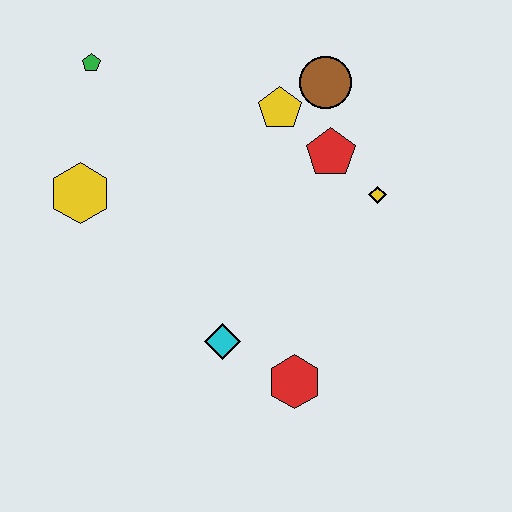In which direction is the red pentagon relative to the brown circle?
The red pentagon is below the brown circle.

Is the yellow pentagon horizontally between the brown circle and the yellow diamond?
No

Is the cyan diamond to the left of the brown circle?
Yes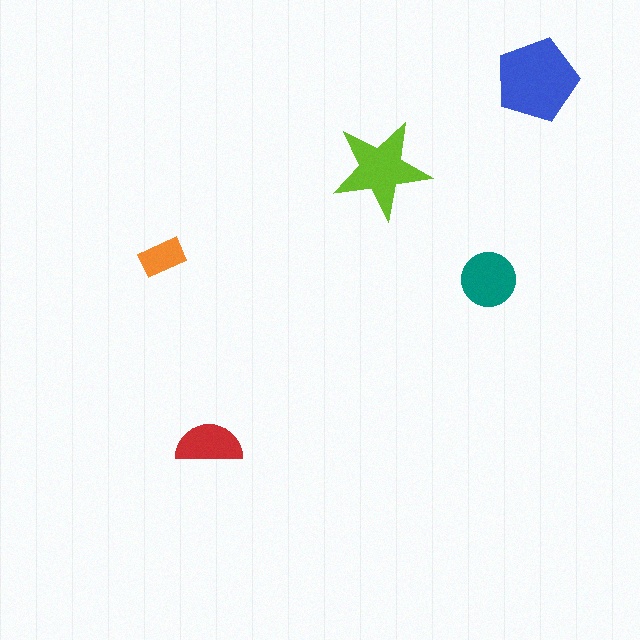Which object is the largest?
The blue pentagon.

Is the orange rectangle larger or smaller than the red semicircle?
Smaller.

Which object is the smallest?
The orange rectangle.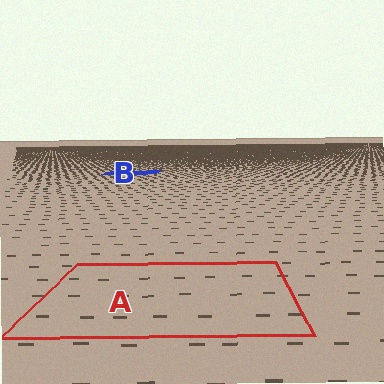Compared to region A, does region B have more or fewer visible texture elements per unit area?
Region B has more texture elements per unit area — they are packed more densely because it is farther away.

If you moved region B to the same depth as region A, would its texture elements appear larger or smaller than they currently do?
They would appear larger. At a closer depth, the same texture elements are projected at a bigger on-screen size.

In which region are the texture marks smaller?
The texture marks are smaller in region B, because it is farther away.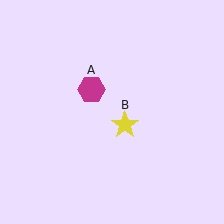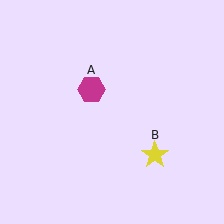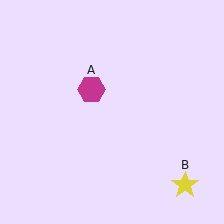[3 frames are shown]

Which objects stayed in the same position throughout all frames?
Magenta hexagon (object A) remained stationary.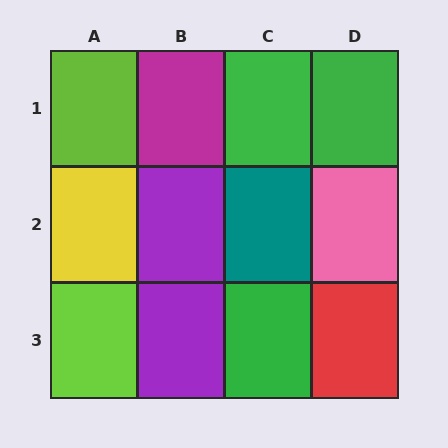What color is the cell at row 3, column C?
Green.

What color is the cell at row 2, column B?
Purple.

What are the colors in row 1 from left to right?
Lime, magenta, green, green.